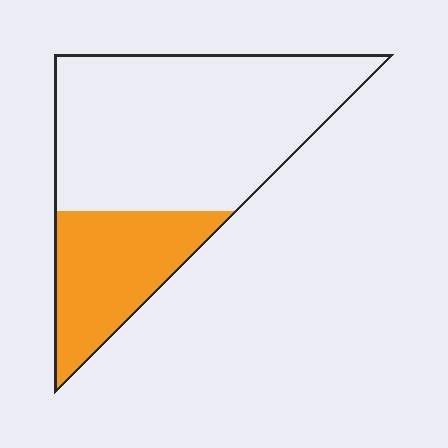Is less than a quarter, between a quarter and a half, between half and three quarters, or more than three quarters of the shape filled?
Between a quarter and a half.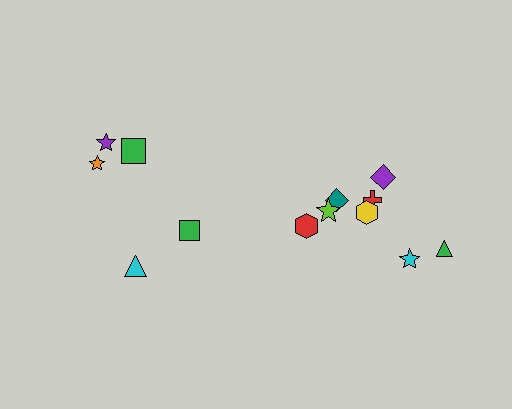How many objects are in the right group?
There are 8 objects.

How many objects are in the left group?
There are 5 objects.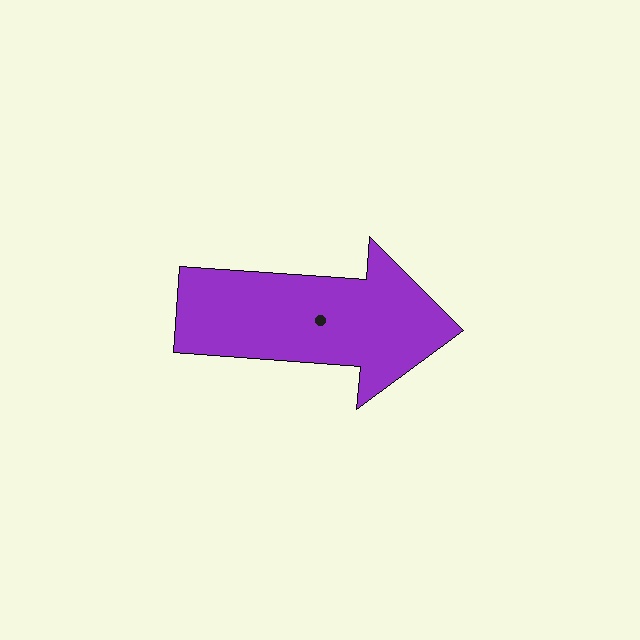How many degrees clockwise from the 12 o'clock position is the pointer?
Approximately 94 degrees.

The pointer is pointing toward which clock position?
Roughly 3 o'clock.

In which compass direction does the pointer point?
East.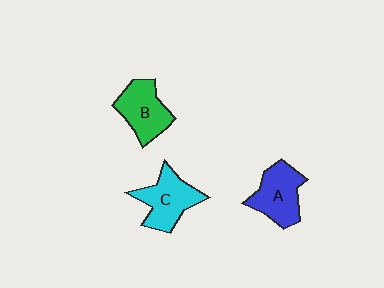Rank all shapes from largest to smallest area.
From largest to smallest: C (cyan), A (blue), B (green).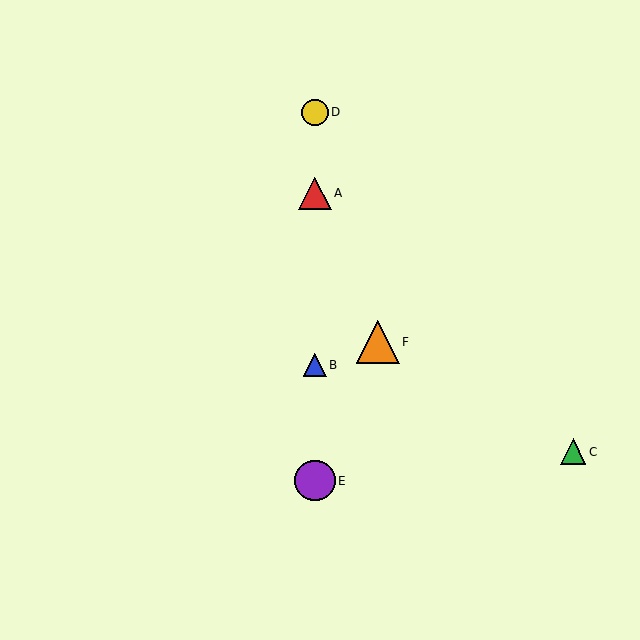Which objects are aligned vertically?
Objects A, B, D, E are aligned vertically.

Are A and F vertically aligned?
No, A is at x≈315 and F is at x≈378.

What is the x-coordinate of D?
Object D is at x≈315.